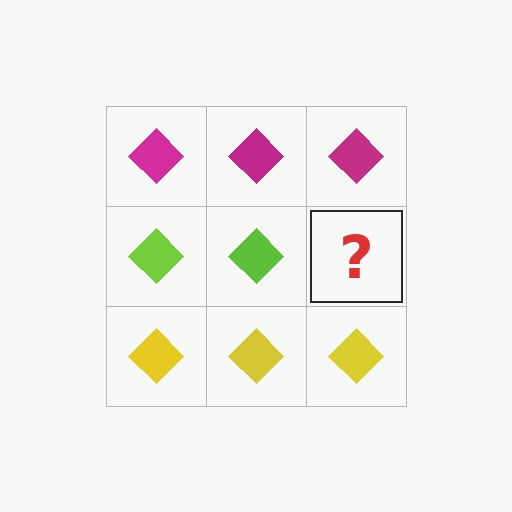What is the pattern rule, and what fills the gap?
The rule is that each row has a consistent color. The gap should be filled with a lime diamond.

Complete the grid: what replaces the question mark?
The question mark should be replaced with a lime diamond.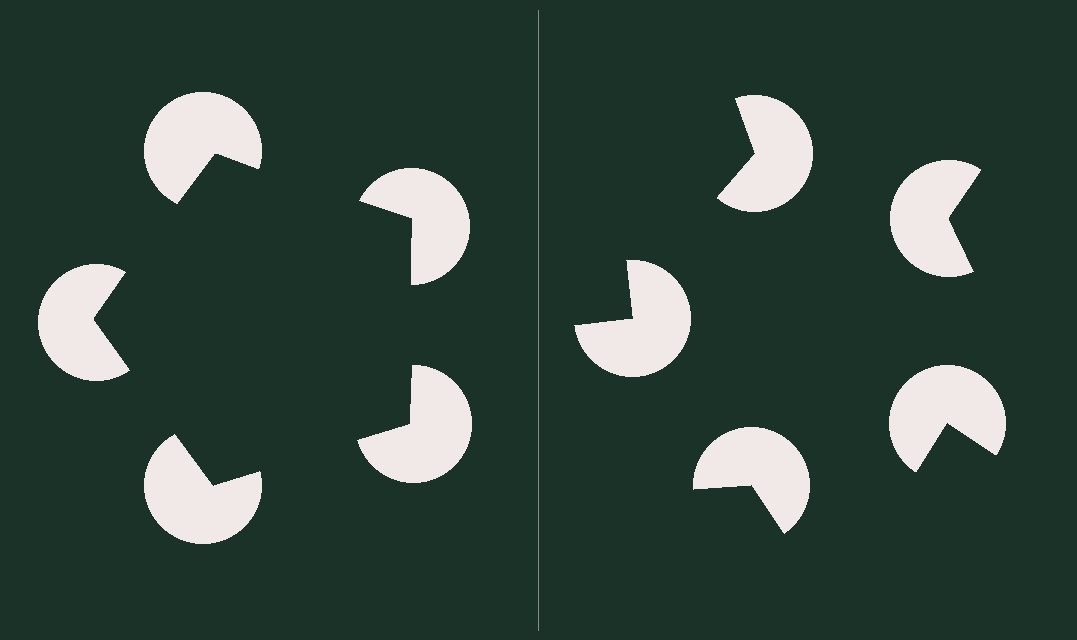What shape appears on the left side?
An illusory pentagon.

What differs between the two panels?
The pac-man discs are positioned identically on both sides; only the wedge orientations differ. On the left they align to a pentagon; on the right they are misaligned.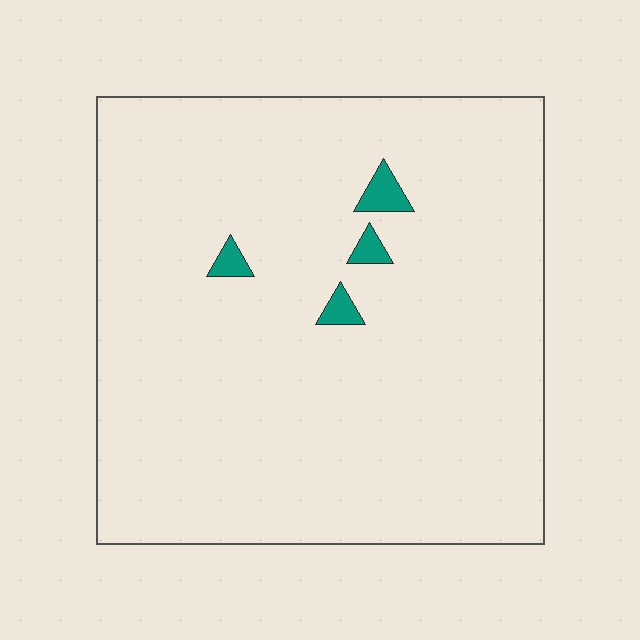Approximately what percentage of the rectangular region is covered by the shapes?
Approximately 0%.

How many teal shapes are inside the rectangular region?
4.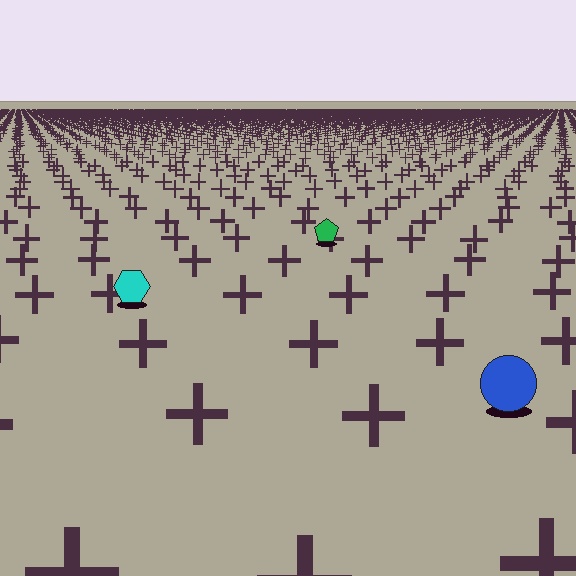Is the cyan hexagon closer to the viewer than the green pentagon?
Yes. The cyan hexagon is closer — you can tell from the texture gradient: the ground texture is coarser near it.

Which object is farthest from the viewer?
The green pentagon is farthest from the viewer. It appears smaller and the ground texture around it is denser.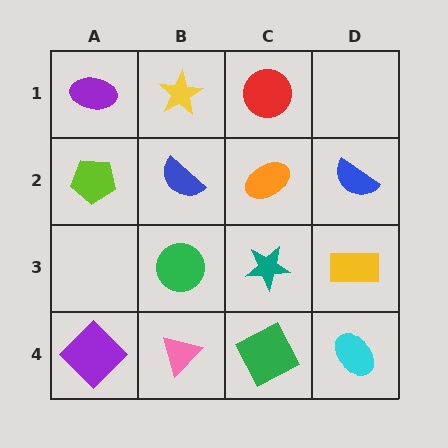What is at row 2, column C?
An orange ellipse.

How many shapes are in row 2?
4 shapes.